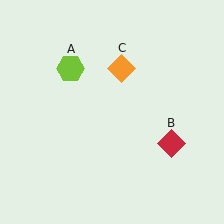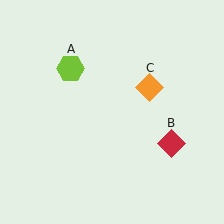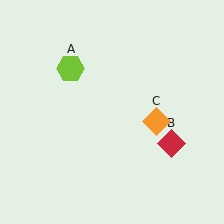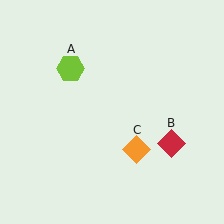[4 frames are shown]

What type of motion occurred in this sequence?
The orange diamond (object C) rotated clockwise around the center of the scene.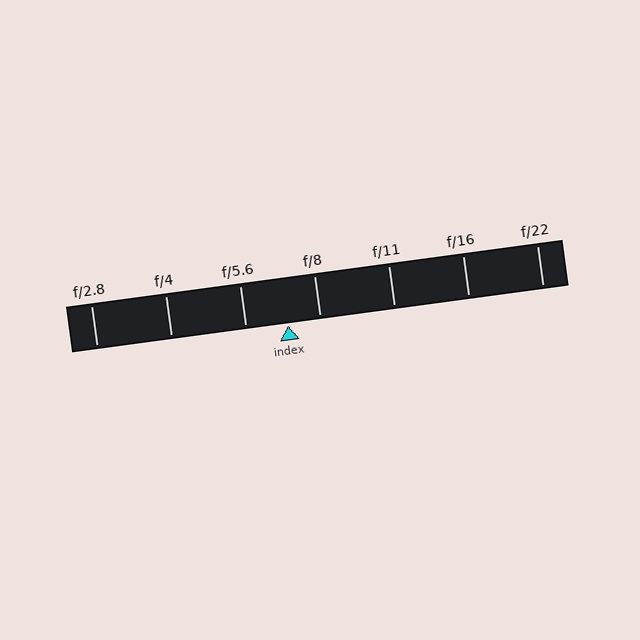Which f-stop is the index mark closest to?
The index mark is closest to f/8.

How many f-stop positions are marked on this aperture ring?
There are 7 f-stop positions marked.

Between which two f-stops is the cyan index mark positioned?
The index mark is between f/5.6 and f/8.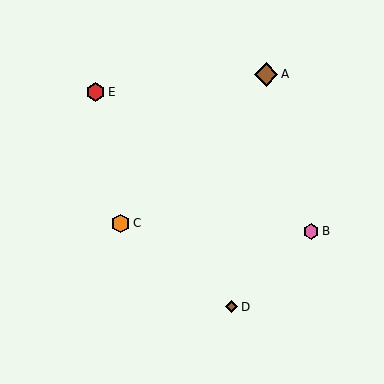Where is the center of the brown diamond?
The center of the brown diamond is at (266, 74).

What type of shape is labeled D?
Shape D is a brown diamond.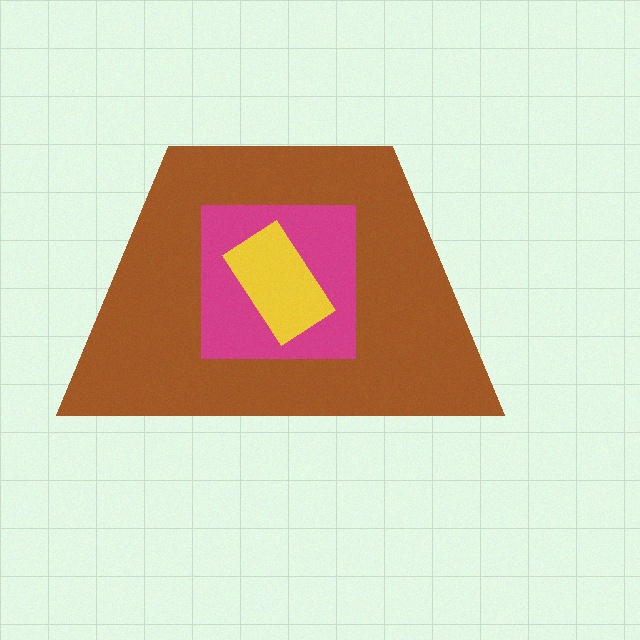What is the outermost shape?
The brown trapezoid.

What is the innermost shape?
The yellow rectangle.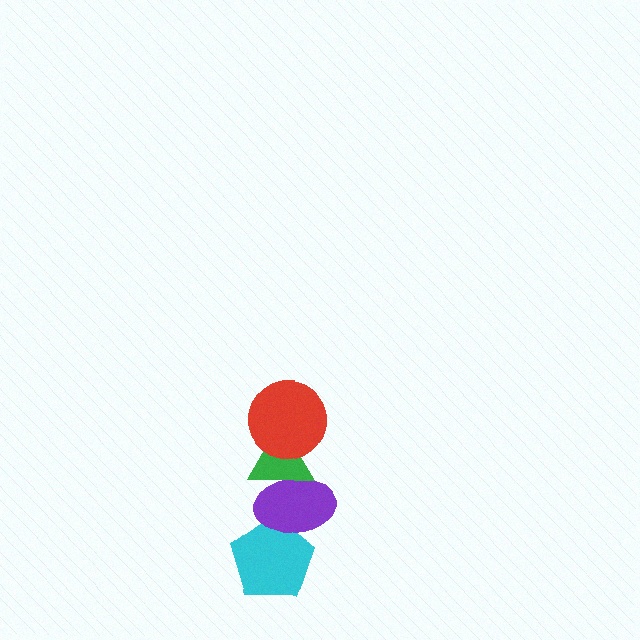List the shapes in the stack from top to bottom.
From top to bottom: the red circle, the green triangle, the purple ellipse, the cyan pentagon.